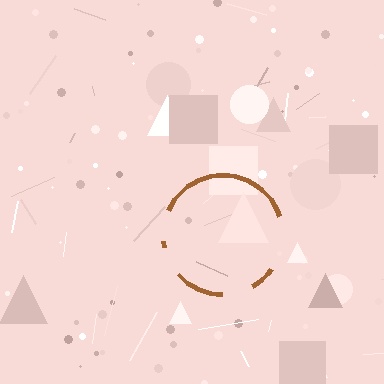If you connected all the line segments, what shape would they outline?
They would outline a circle.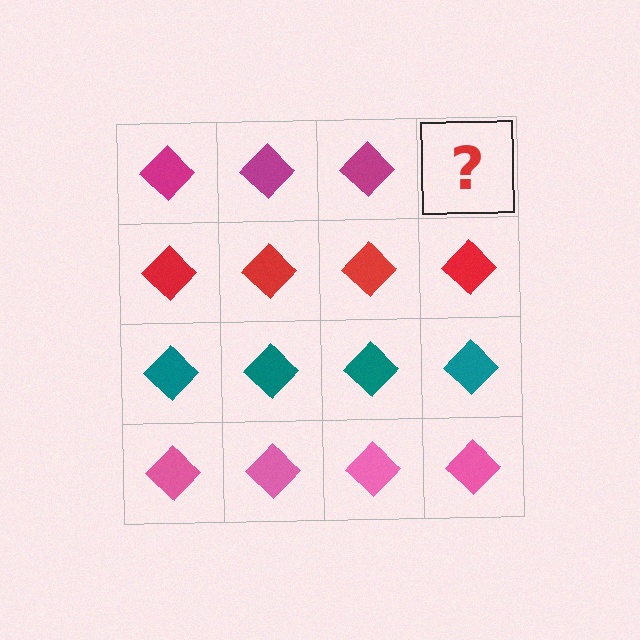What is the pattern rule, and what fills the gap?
The rule is that each row has a consistent color. The gap should be filled with a magenta diamond.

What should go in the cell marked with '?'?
The missing cell should contain a magenta diamond.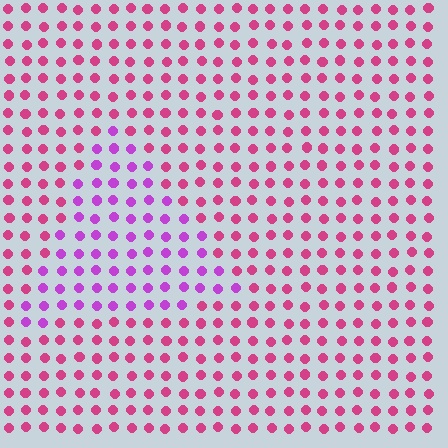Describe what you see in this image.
The image is filled with small magenta elements in a uniform arrangement. A triangle-shaped region is visible where the elements are tinted to a slightly different hue, forming a subtle color boundary.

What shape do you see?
I see a triangle.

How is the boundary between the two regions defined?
The boundary is defined purely by a slight shift in hue (about 38 degrees). Spacing, size, and orientation are identical on both sides.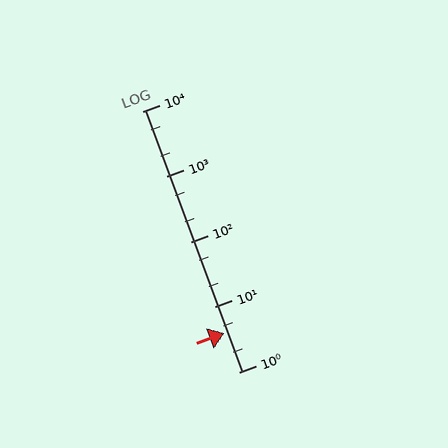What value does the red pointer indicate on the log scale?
The pointer indicates approximately 4.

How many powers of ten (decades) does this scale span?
The scale spans 4 decades, from 1 to 10000.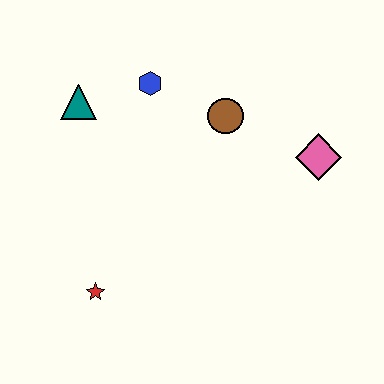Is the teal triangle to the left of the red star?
Yes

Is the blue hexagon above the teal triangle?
Yes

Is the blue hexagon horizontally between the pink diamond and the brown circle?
No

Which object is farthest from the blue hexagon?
The red star is farthest from the blue hexagon.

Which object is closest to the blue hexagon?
The teal triangle is closest to the blue hexagon.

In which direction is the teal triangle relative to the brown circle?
The teal triangle is to the left of the brown circle.